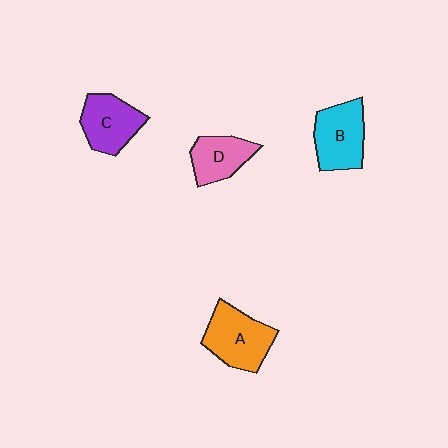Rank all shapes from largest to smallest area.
From largest to smallest: A (orange), B (cyan), C (purple), D (pink).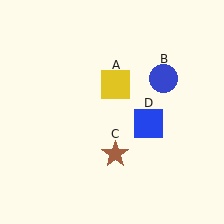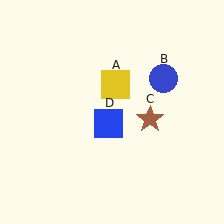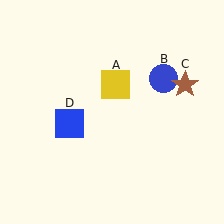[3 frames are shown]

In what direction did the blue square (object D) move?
The blue square (object D) moved left.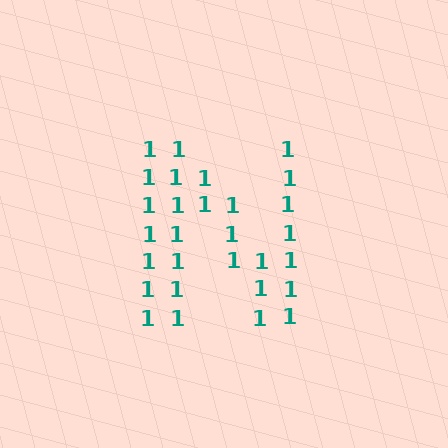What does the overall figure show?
The overall figure shows the letter N.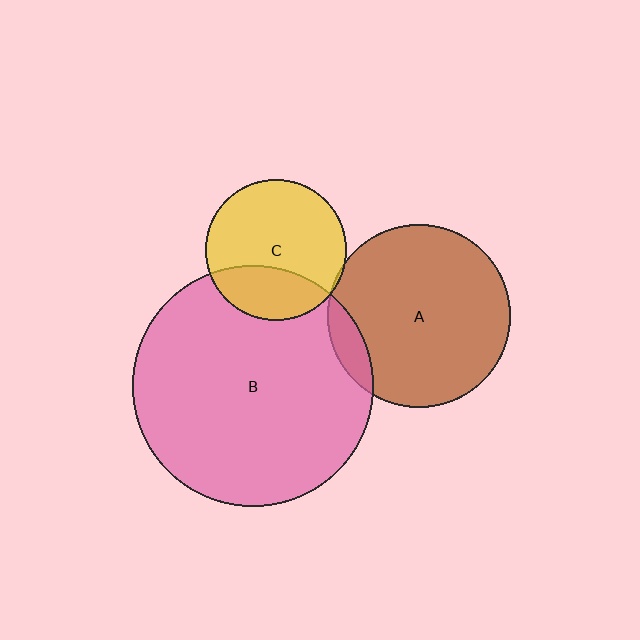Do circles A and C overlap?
Yes.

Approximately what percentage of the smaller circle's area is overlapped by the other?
Approximately 5%.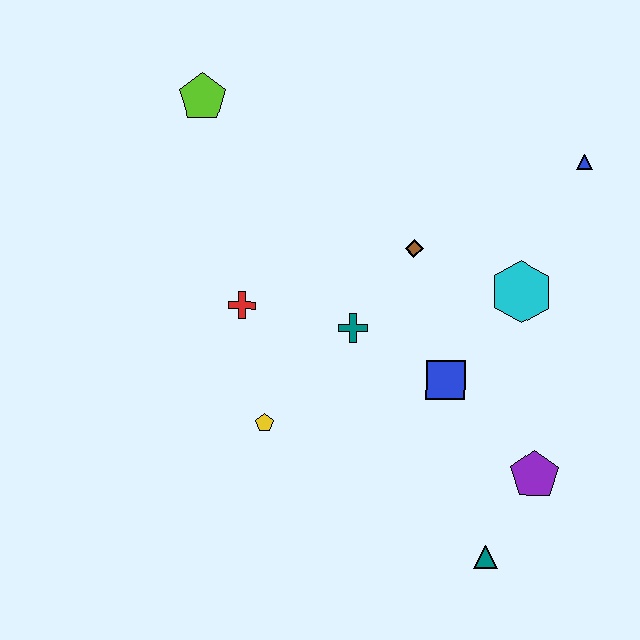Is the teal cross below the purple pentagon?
No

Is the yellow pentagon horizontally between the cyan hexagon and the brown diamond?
No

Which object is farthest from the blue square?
The lime pentagon is farthest from the blue square.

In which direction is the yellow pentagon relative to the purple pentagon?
The yellow pentagon is to the left of the purple pentagon.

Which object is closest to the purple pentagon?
The teal triangle is closest to the purple pentagon.